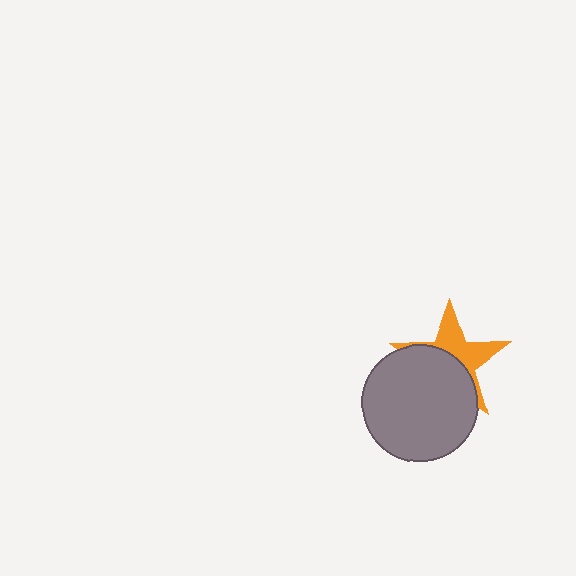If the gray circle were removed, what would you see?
You would see the complete orange star.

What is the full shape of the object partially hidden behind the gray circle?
The partially hidden object is an orange star.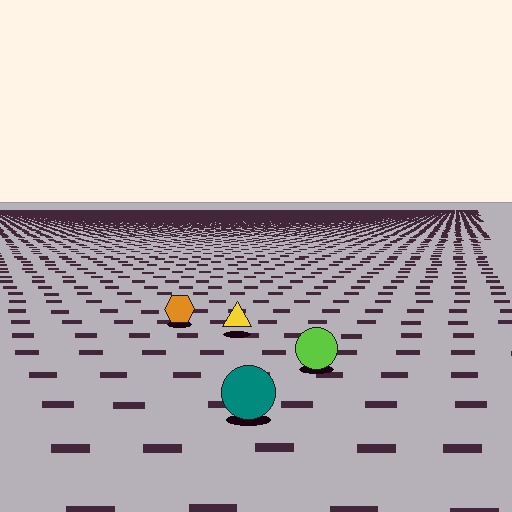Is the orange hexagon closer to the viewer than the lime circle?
No. The lime circle is closer — you can tell from the texture gradient: the ground texture is coarser near it.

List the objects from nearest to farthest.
From nearest to farthest: the teal circle, the lime circle, the yellow triangle, the orange hexagon.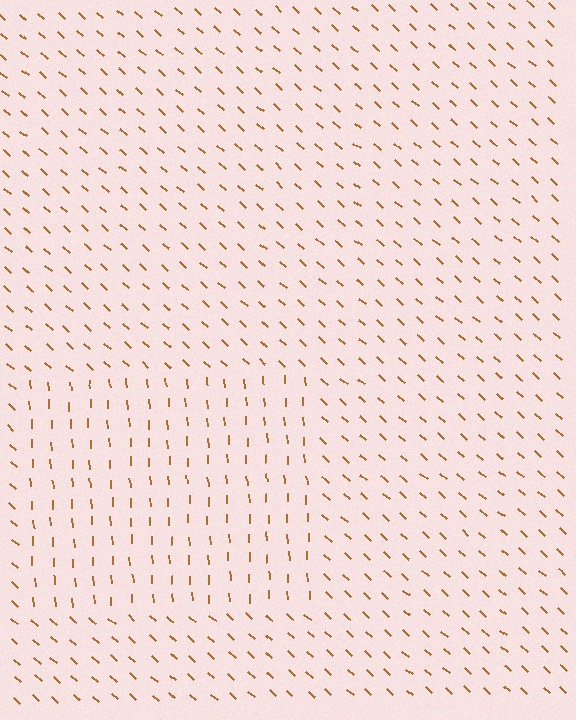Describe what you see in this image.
The image is filled with small brown line segments. A rectangle region in the image has lines oriented differently from the surrounding lines, creating a visible texture boundary.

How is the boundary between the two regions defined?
The boundary is defined purely by a change in line orientation (approximately 45 degrees difference). All lines are the same color and thickness.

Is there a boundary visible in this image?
Yes, there is a texture boundary formed by a change in line orientation.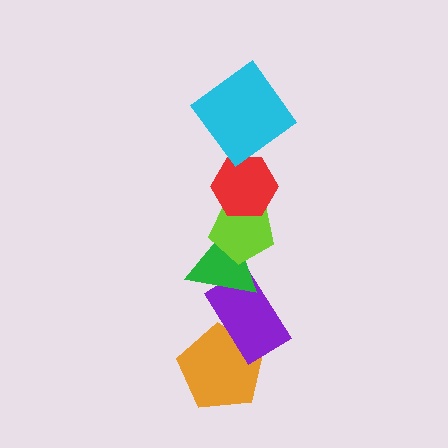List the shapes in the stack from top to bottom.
From top to bottom: the cyan diamond, the red hexagon, the lime pentagon, the green triangle, the purple rectangle, the orange pentagon.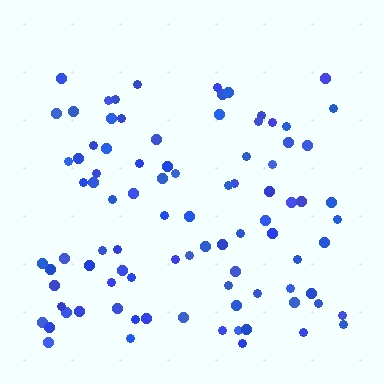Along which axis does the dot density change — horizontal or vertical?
Vertical.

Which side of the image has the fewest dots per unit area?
The top.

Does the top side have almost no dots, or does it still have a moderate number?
Still a moderate number, just noticeably fewer than the bottom.